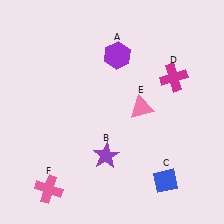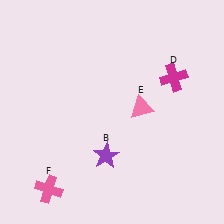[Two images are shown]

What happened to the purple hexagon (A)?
The purple hexagon (A) was removed in Image 2. It was in the top-right area of Image 1.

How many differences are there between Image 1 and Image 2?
There are 2 differences between the two images.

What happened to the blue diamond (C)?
The blue diamond (C) was removed in Image 2. It was in the bottom-right area of Image 1.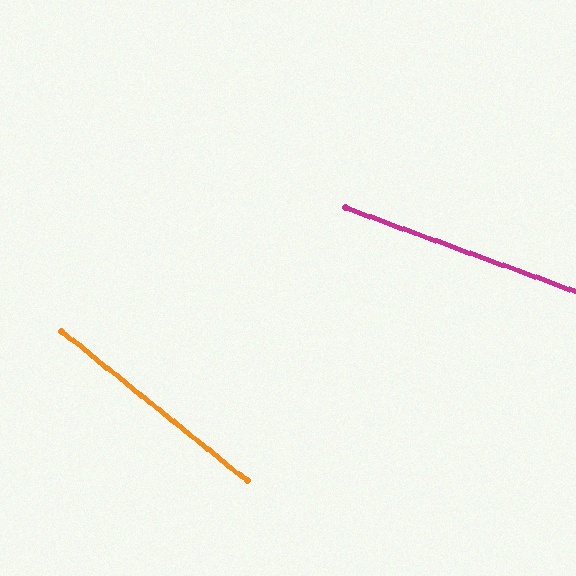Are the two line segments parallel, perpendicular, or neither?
Neither parallel nor perpendicular — they differ by about 19°.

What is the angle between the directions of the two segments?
Approximately 19 degrees.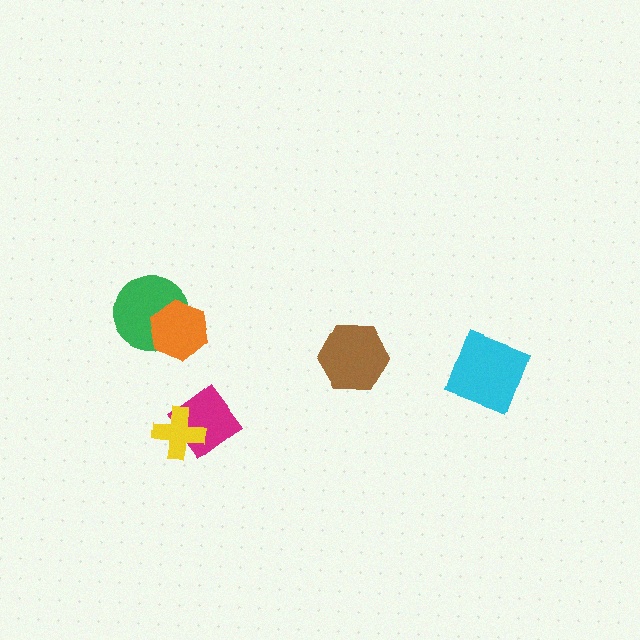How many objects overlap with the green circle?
1 object overlaps with the green circle.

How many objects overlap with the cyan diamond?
0 objects overlap with the cyan diamond.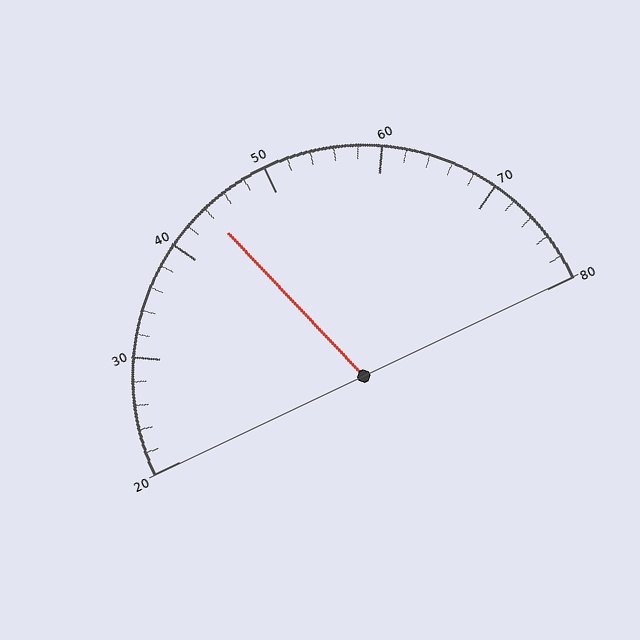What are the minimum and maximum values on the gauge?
The gauge ranges from 20 to 80.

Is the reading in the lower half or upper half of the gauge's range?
The reading is in the lower half of the range (20 to 80).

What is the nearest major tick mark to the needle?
The nearest major tick mark is 40.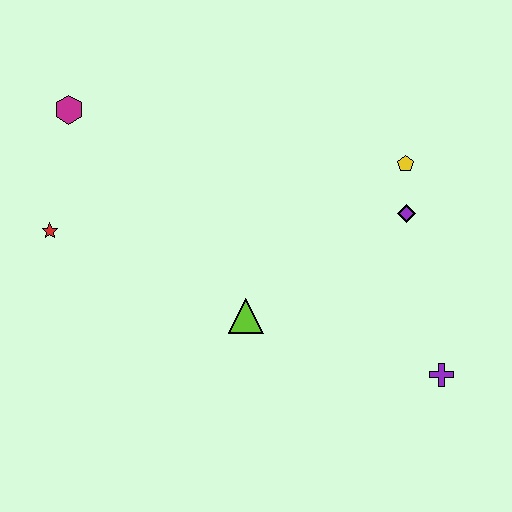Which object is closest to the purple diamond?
The yellow pentagon is closest to the purple diamond.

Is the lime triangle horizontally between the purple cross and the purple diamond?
No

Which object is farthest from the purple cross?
The magenta hexagon is farthest from the purple cross.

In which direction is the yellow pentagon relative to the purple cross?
The yellow pentagon is above the purple cross.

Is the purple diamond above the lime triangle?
Yes